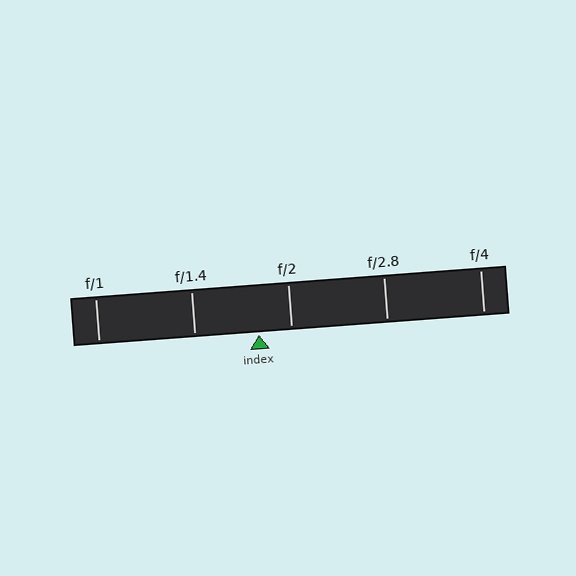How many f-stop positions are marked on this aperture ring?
There are 5 f-stop positions marked.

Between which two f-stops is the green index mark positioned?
The index mark is between f/1.4 and f/2.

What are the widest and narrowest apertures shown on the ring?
The widest aperture shown is f/1 and the narrowest is f/4.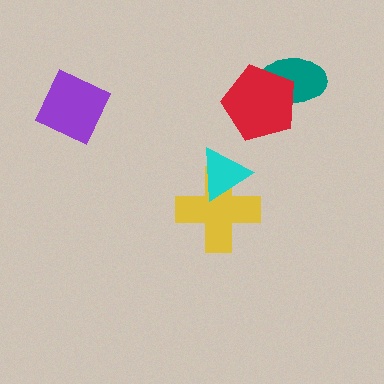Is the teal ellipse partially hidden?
Yes, it is partially covered by another shape.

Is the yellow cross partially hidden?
Yes, it is partially covered by another shape.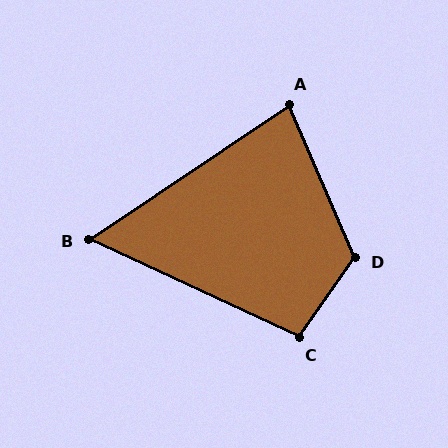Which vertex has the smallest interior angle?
B, at approximately 59 degrees.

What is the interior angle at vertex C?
Approximately 100 degrees (obtuse).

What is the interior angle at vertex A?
Approximately 80 degrees (acute).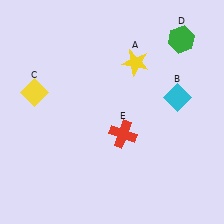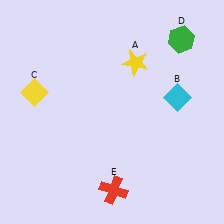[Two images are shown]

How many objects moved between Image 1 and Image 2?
1 object moved between the two images.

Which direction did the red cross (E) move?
The red cross (E) moved down.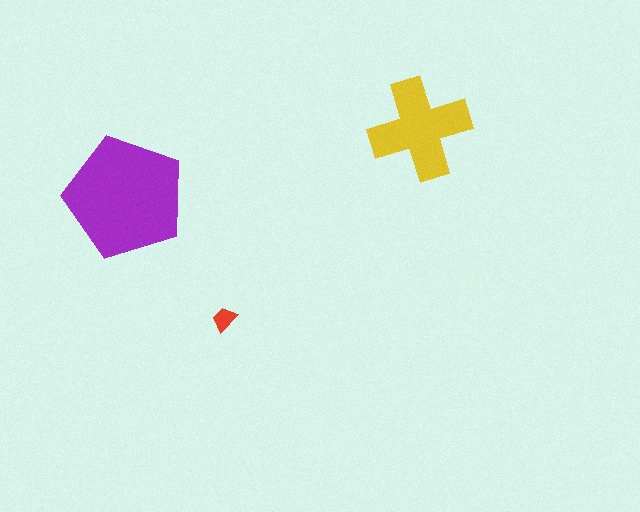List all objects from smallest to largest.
The red trapezoid, the yellow cross, the purple pentagon.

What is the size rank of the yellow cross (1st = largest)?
2nd.